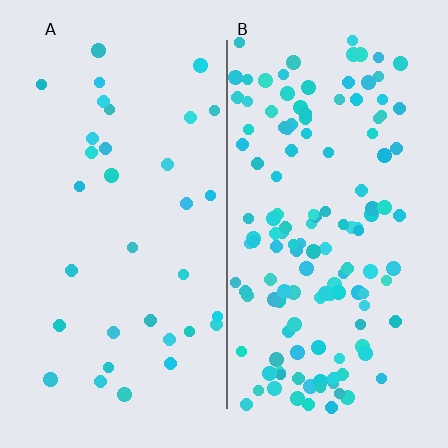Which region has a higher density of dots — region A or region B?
B (the right).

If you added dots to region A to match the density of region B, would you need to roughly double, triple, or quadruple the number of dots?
Approximately quadruple.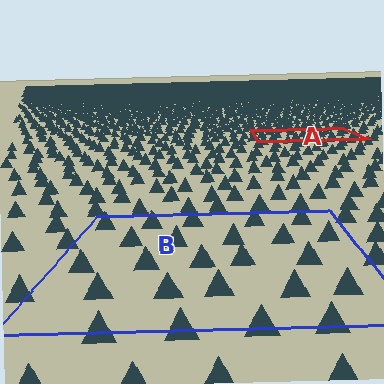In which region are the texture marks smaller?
The texture marks are smaller in region A, because it is farther away.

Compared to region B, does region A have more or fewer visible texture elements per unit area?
Region A has more texture elements per unit area — they are packed more densely because it is farther away.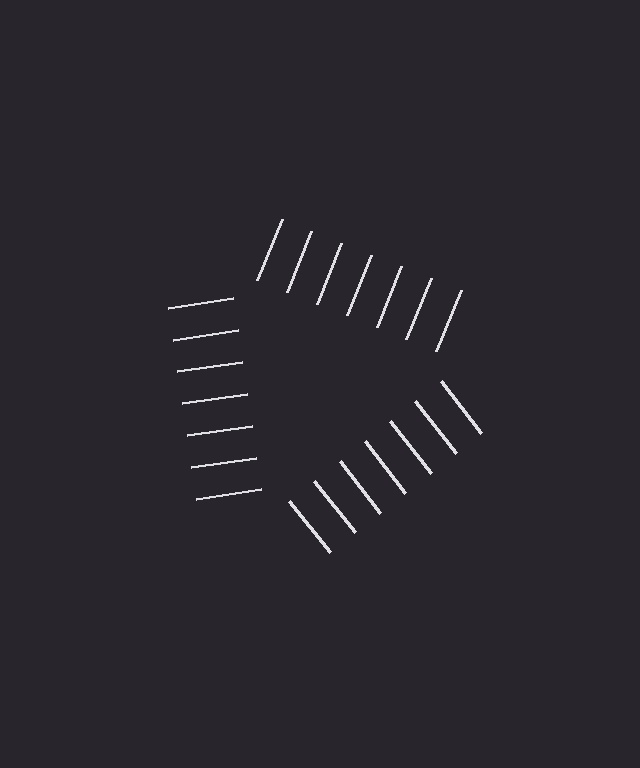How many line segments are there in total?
21 — 7 along each of the 3 edges.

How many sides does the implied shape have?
3 sides — the line-ends trace a triangle.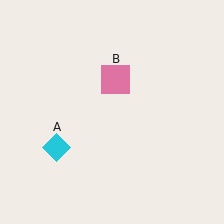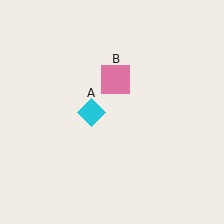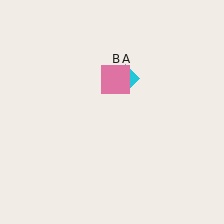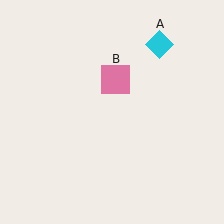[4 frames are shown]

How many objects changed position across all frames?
1 object changed position: cyan diamond (object A).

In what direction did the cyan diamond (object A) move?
The cyan diamond (object A) moved up and to the right.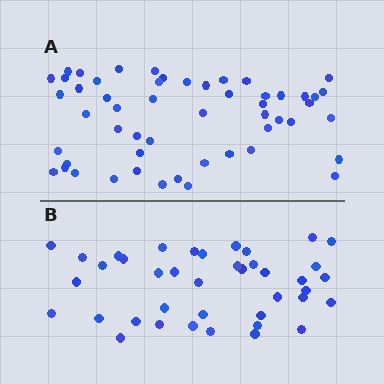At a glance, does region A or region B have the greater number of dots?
Region A (the top region) has more dots.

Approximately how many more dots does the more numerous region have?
Region A has approximately 15 more dots than region B.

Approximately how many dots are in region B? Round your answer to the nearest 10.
About 40 dots.